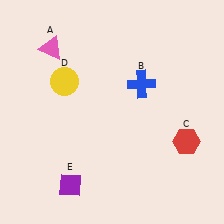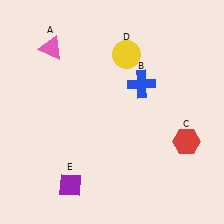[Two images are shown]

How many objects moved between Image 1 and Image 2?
1 object moved between the two images.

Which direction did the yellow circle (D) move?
The yellow circle (D) moved right.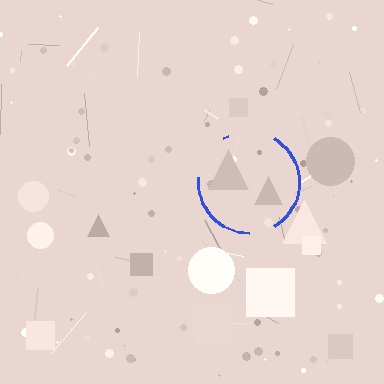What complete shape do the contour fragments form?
The contour fragments form a circle.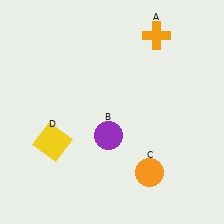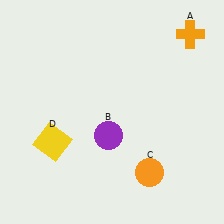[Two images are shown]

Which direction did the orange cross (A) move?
The orange cross (A) moved right.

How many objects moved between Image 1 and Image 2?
1 object moved between the two images.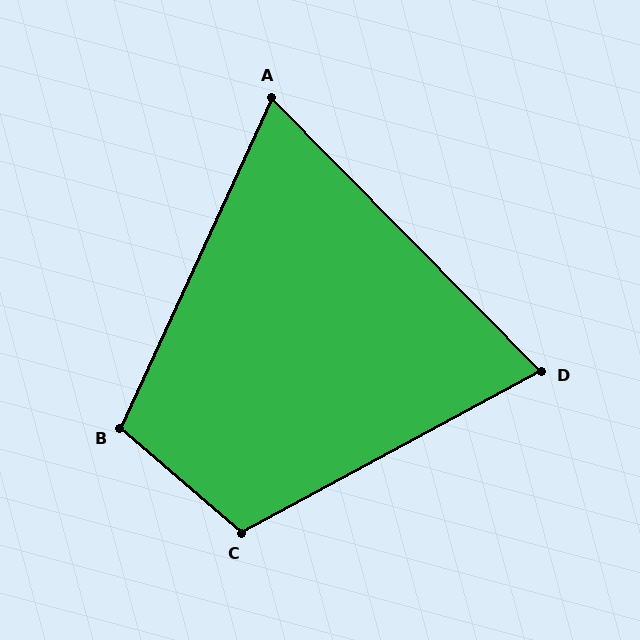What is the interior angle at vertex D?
Approximately 74 degrees (acute).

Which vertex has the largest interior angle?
C, at approximately 111 degrees.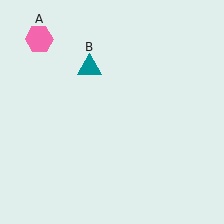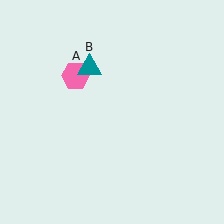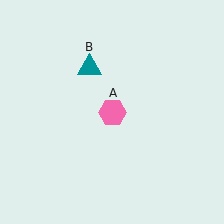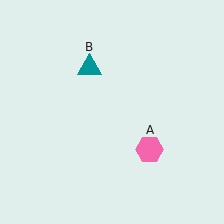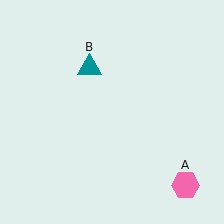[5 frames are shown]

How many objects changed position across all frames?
1 object changed position: pink hexagon (object A).